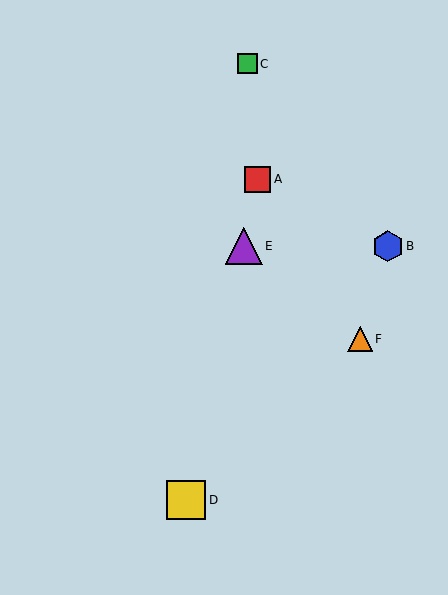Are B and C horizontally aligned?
No, B is at y≈246 and C is at y≈64.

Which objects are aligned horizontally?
Objects B, E are aligned horizontally.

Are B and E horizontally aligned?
Yes, both are at y≈246.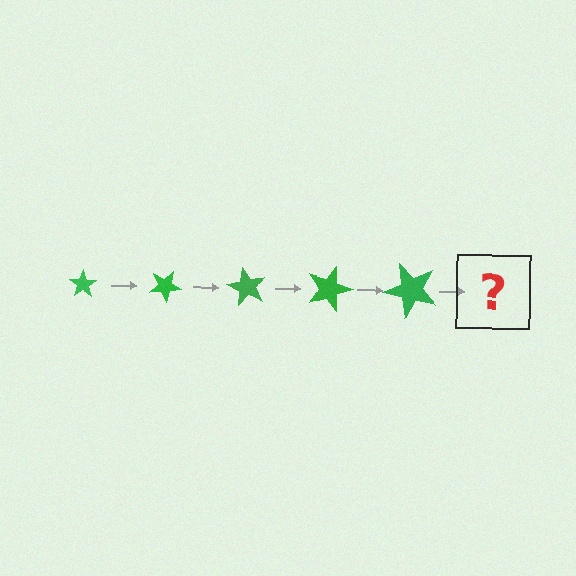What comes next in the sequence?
The next element should be a star, larger than the previous one and rotated 150 degrees from the start.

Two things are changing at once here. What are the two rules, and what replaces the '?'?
The two rules are that the star grows larger each step and it rotates 30 degrees each step. The '?' should be a star, larger than the previous one and rotated 150 degrees from the start.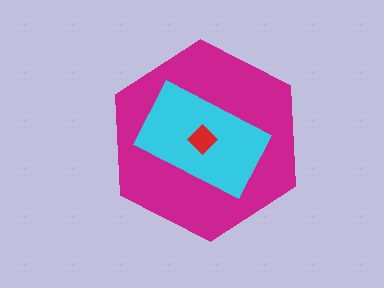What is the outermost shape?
The magenta hexagon.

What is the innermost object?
The red diamond.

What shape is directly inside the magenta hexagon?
The cyan rectangle.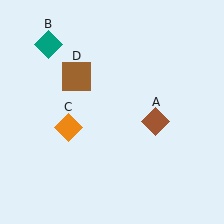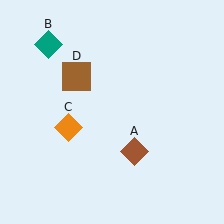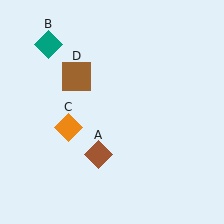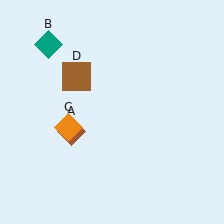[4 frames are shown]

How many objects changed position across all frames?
1 object changed position: brown diamond (object A).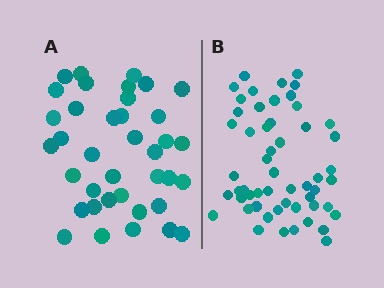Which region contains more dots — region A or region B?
Region B (the right region) has more dots.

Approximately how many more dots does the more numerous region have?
Region B has approximately 15 more dots than region A.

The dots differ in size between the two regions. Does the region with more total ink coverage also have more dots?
No. Region A has more total ink coverage because its dots are larger, but region B actually contains more individual dots. Total area can be misleading — the number of items is what matters here.